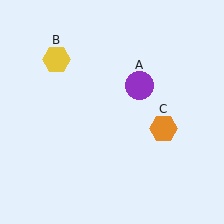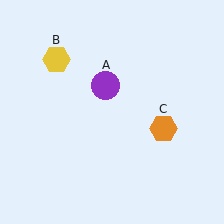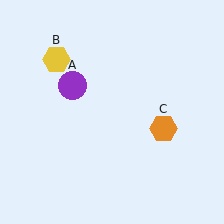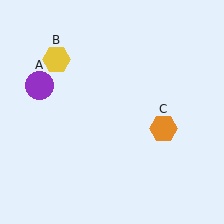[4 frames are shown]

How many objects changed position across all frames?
1 object changed position: purple circle (object A).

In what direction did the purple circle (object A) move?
The purple circle (object A) moved left.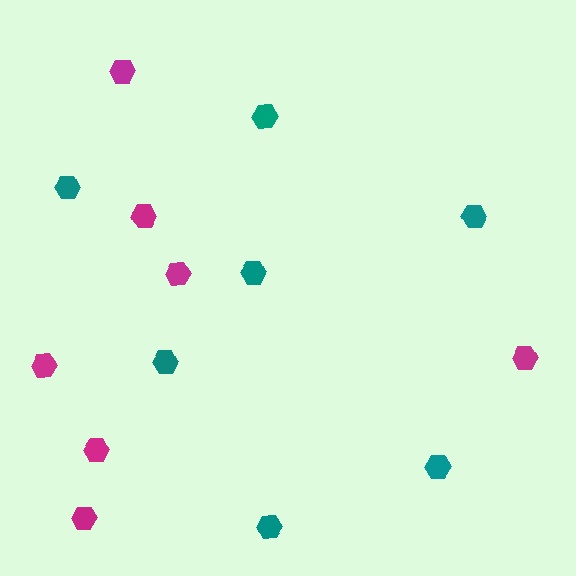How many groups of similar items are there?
There are 2 groups: one group of teal hexagons (7) and one group of magenta hexagons (7).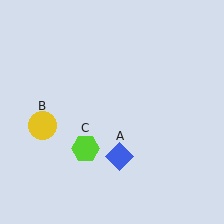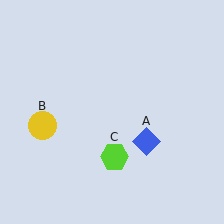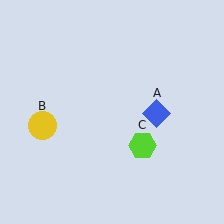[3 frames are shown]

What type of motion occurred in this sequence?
The blue diamond (object A), lime hexagon (object C) rotated counterclockwise around the center of the scene.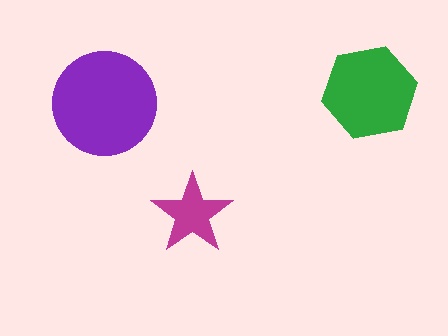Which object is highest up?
The green hexagon is topmost.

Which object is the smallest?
The magenta star.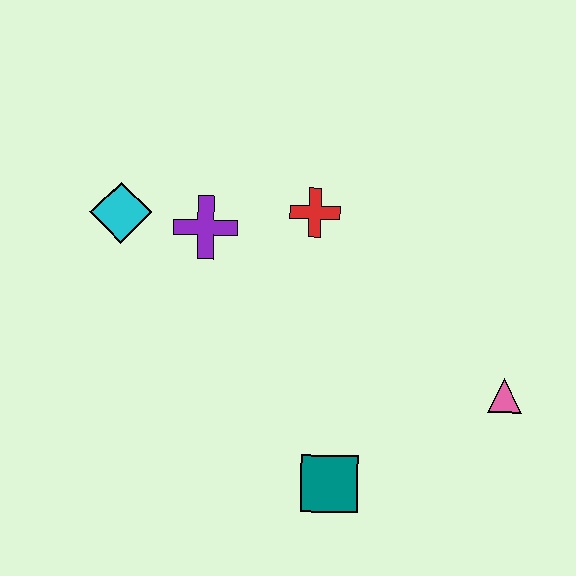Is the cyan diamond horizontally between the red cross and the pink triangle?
No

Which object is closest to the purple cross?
The cyan diamond is closest to the purple cross.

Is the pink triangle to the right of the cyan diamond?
Yes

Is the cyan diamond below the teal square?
No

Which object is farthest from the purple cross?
The pink triangle is farthest from the purple cross.